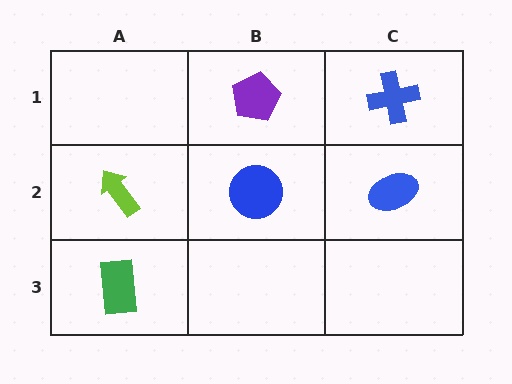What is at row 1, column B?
A purple pentagon.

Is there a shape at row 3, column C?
No, that cell is empty.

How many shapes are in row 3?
1 shape.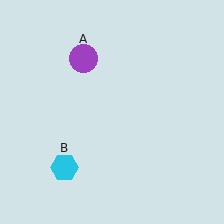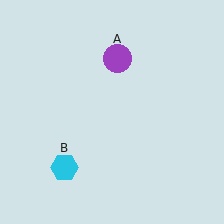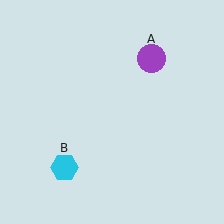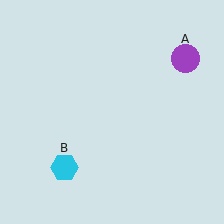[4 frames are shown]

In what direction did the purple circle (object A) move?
The purple circle (object A) moved right.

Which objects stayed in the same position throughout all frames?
Cyan hexagon (object B) remained stationary.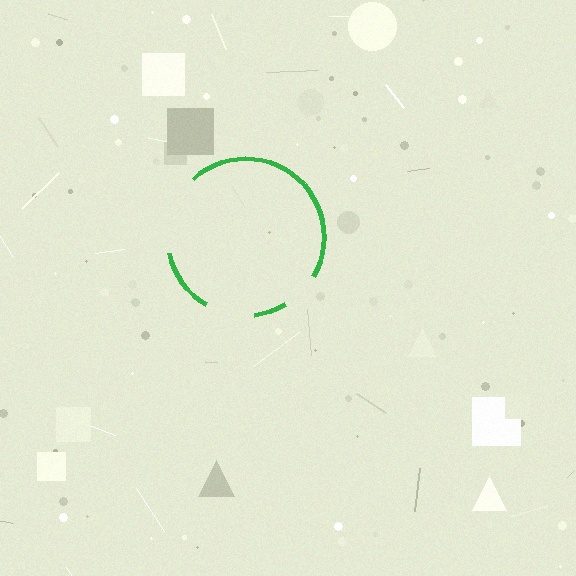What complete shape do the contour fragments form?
The contour fragments form a circle.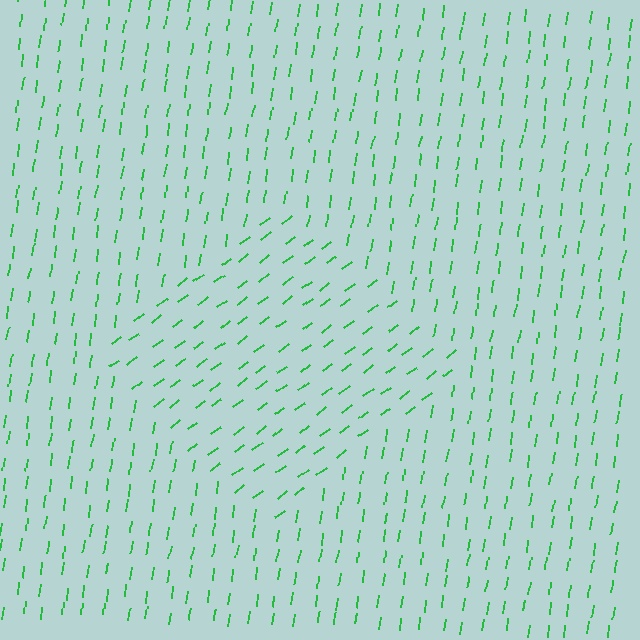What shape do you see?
I see a diamond.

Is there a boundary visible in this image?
Yes, there is a texture boundary formed by a change in line orientation.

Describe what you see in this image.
The image is filled with small green line segments. A diamond region in the image has lines oriented differently from the surrounding lines, creating a visible texture boundary.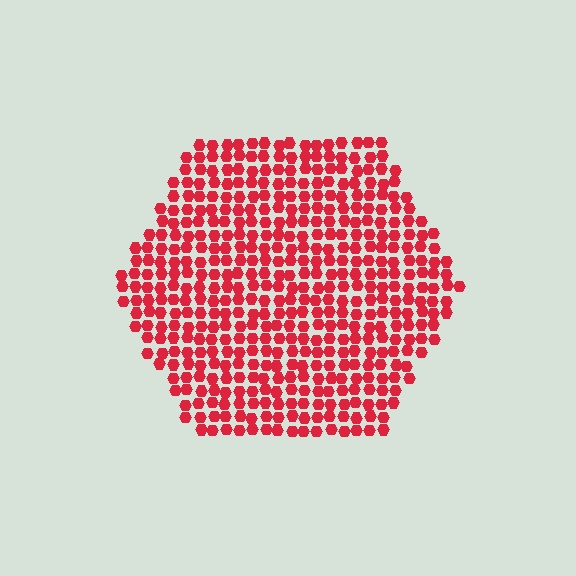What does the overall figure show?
The overall figure shows a hexagon.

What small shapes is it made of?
It is made of small hexagons.